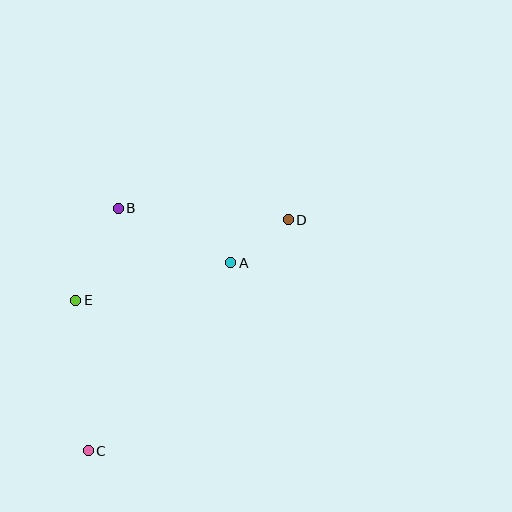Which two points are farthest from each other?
Points C and D are farthest from each other.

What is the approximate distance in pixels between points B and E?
The distance between B and E is approximately 101 pixels.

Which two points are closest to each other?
Points A and D are closest to each other.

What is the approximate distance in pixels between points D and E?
The distance between D and E is approximately 227 pixels.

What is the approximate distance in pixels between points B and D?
The distance between B and D is approximately 170 pixels.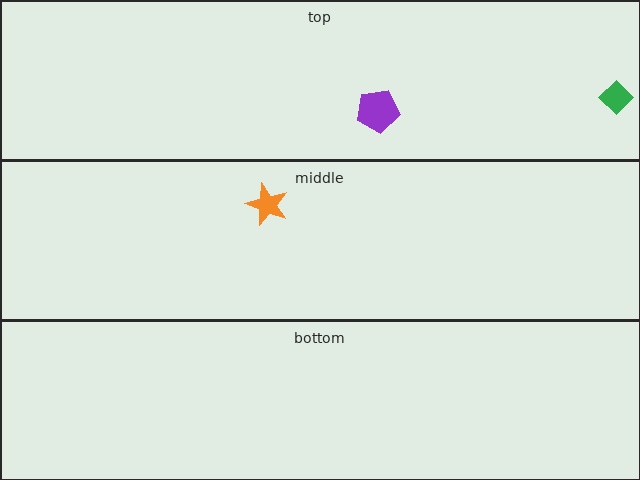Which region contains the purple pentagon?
The top region.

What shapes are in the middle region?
The orange star.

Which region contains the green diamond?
The top region.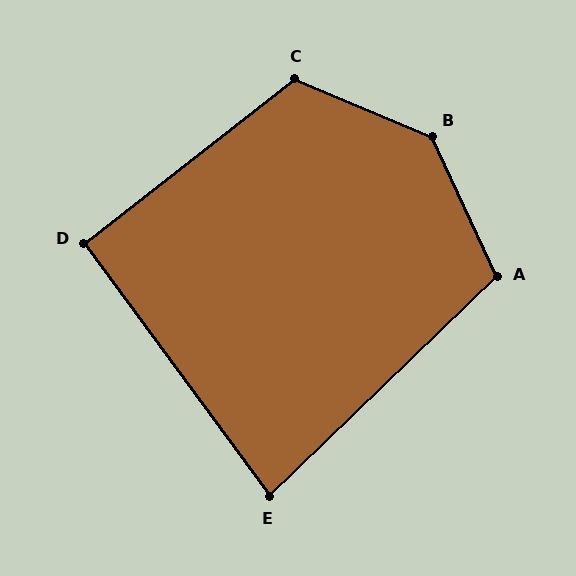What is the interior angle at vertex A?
Approximately 109 degrees (obtuse).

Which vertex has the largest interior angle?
B, at approximately 138 degrees.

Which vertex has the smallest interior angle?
E, at approximately 82 degrees.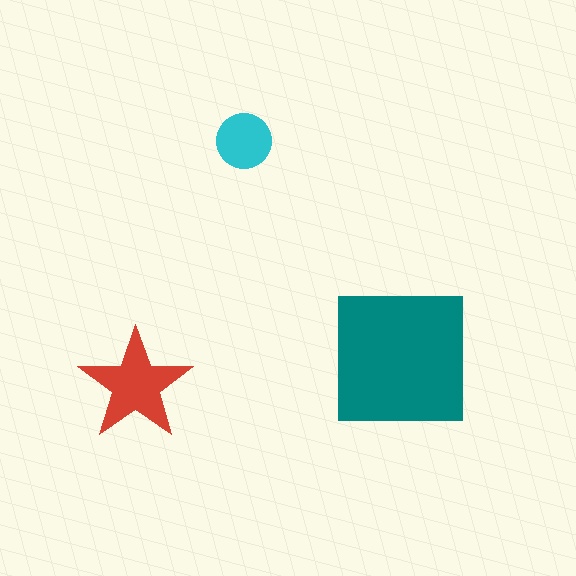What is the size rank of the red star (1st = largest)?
2nd.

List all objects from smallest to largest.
The cyan circle, the red star, the teal square.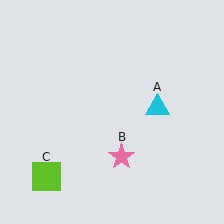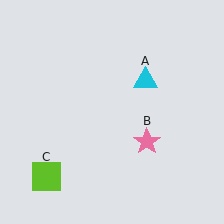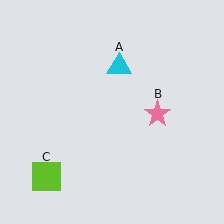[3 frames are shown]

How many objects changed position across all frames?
2 objects changed position: cyan triangle (object A), pink star (object B).